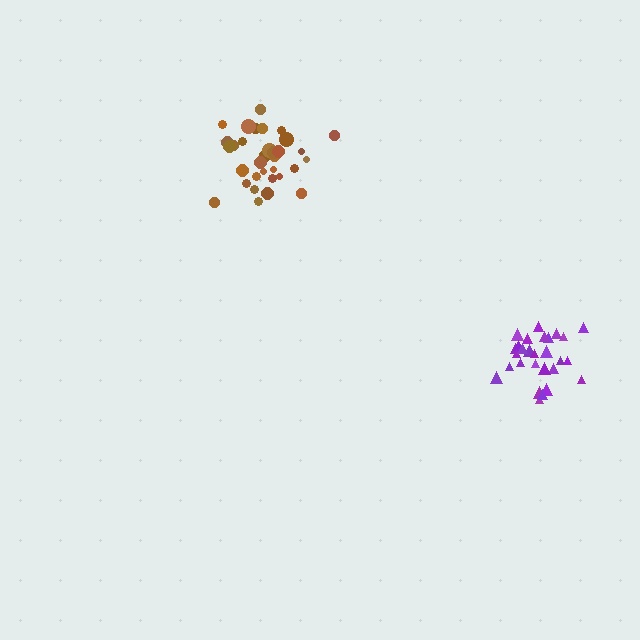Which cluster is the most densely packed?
Brown.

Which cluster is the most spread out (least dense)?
Purple.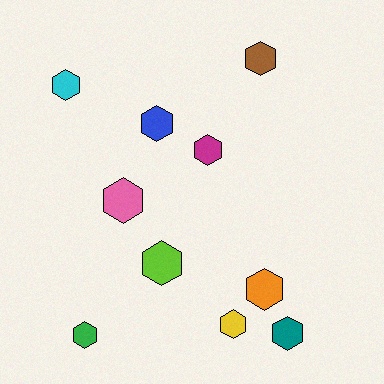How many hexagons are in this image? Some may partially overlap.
There are 10 hexagons.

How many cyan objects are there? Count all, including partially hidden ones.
There is 1 cyan object.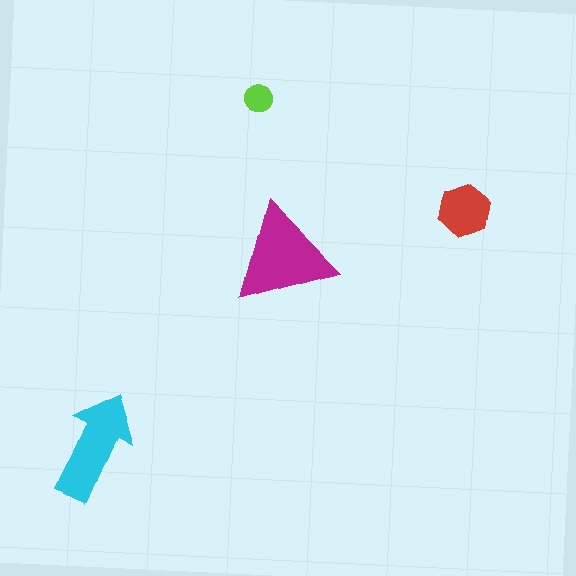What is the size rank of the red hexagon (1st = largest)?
3rd.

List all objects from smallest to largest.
The lime circle, the red hexagon, the cyan arrow, the magenta triangle.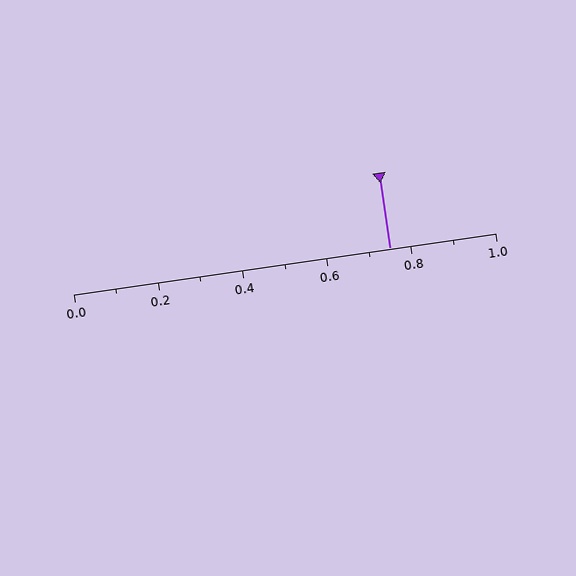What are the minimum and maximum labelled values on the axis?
The axis runs from 0.0 to 1.0.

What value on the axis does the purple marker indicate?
The marker indicates approximately 0.75.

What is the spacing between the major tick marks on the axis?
The major ticks are spaced 0.2 apart.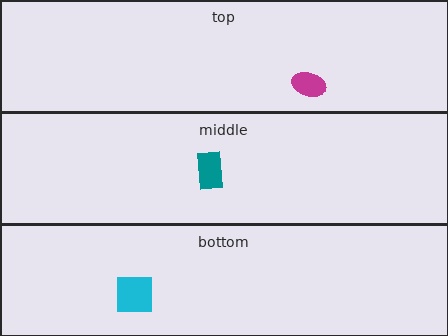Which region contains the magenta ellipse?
The top region.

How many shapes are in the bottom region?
1.